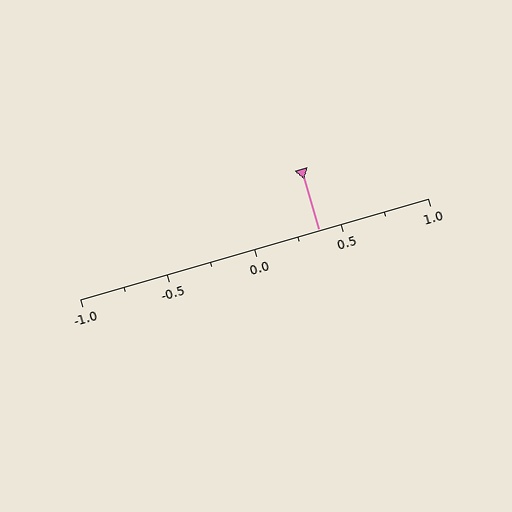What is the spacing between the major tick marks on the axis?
The major ticks are spaced 0.5 apart.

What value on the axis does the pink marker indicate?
The marker indicates approximately 0.38.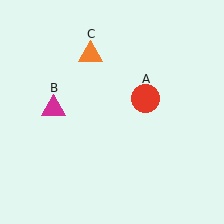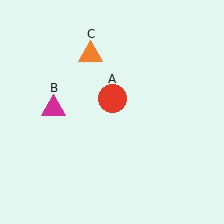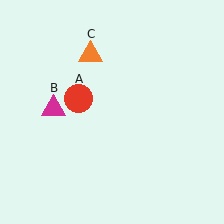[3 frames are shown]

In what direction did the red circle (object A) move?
The red circle (object A) moved left.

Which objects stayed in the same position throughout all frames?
Magenta triangle (object B) and orange triangle (object C) remained stationary.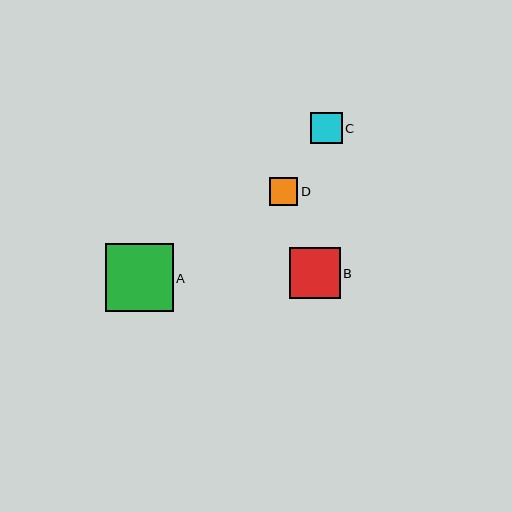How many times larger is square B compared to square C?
Square B is approximately 1.6 times the size of square C.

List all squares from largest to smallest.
From largest to smallest: A, B, C, D.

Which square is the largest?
Square A is the largest with a size of approximately 67 pixels.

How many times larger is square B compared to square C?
Square B is approximately 1.6 times the size of square C.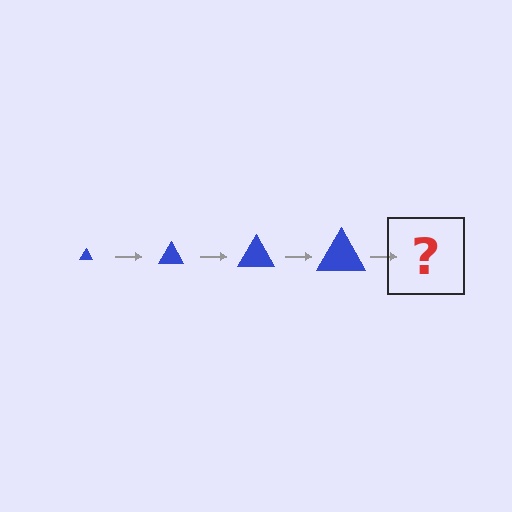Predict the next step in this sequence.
The next step is a blue triangle, larger than the previous one.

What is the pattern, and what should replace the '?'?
The pattern is that the triangle gets progressively larger each step. The '?' should be a blue triangle, larger than the previous one.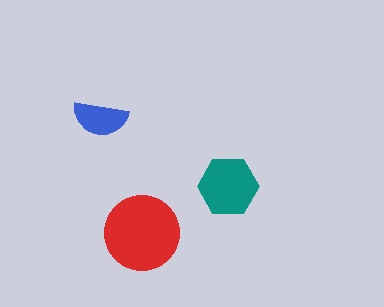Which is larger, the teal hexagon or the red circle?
The red circle.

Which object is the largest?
The red circle.